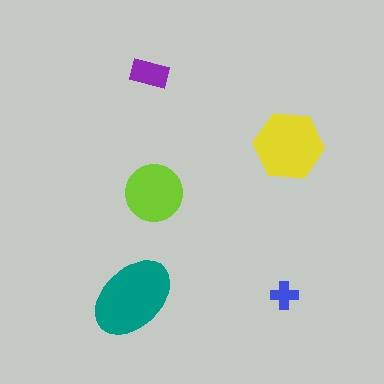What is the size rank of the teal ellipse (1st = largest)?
1st.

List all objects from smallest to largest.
The blue cross, the purple rectangle, the lime circle, the yellow hexagon, the teal ellipse.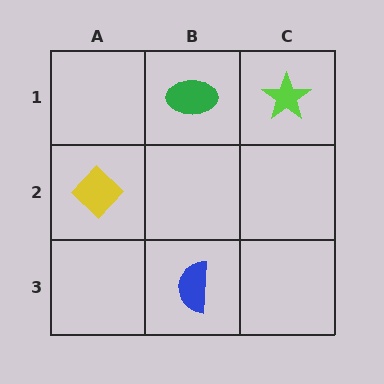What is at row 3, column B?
A blue semicircle.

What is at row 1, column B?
A green ellipse.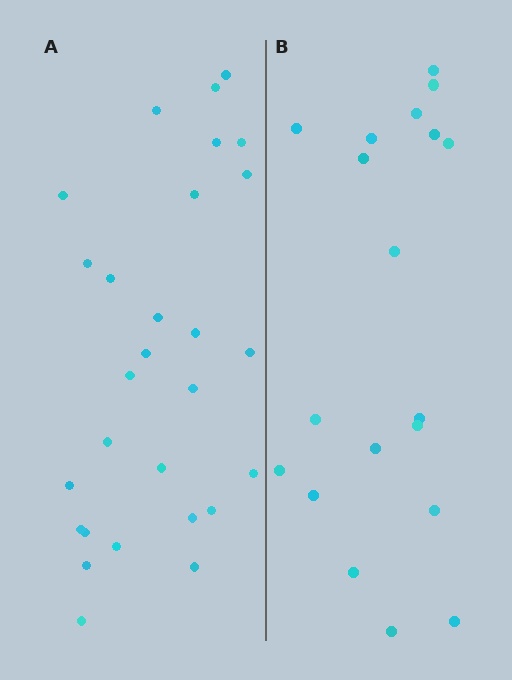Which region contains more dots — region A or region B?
Region A (the left region) has more dots.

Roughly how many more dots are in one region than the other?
Region A has roughly 8 or so more dots than region B.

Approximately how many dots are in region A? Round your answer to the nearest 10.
About 30 dots. (The exact count is 28, which rounds to 30.)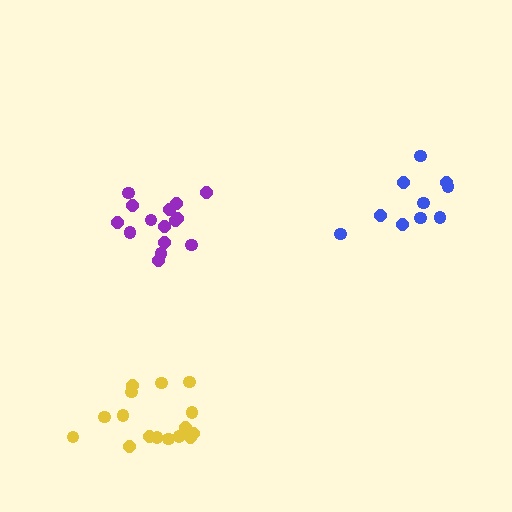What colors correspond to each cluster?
The clusters are colored: blue, yellow, purple.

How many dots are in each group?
Group 1: 10 dots, Group 2: 16 dots, Group 3: 15 dots (41 total).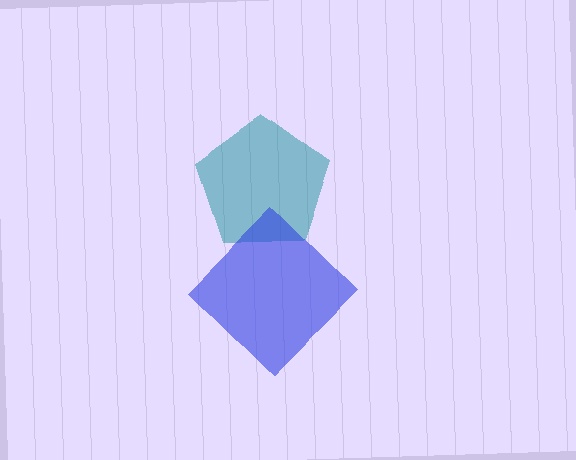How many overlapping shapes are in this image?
There are 2 overlapping shapes in the image.